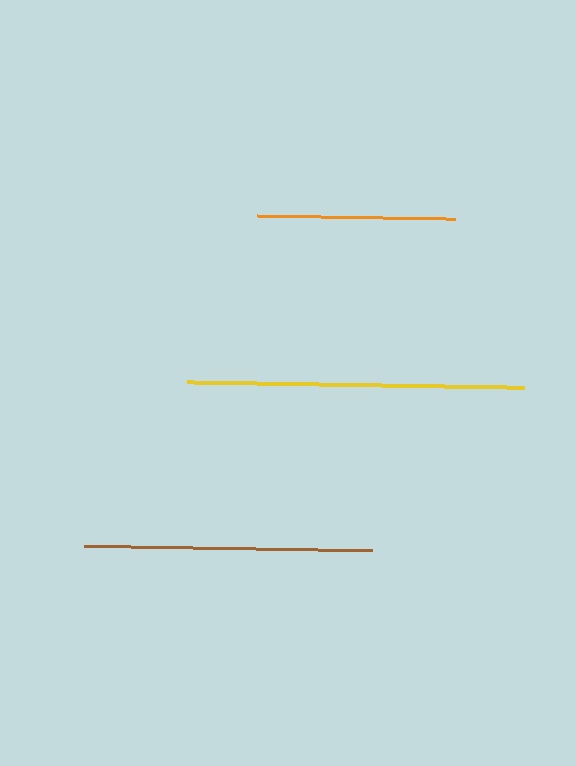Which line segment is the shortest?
The orange line is the shortest at approximately 198 pixels.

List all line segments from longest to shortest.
From longest to shortest: yellow, brown, orange.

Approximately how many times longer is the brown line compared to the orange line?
The brown line is approximately 1.4 times the length of the orange line.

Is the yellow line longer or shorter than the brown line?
The yellow line is longer than the brown line.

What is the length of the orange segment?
The orange segment is approximately 198 pixels long.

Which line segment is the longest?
The yellow line is the longest at approximately 336 pixels.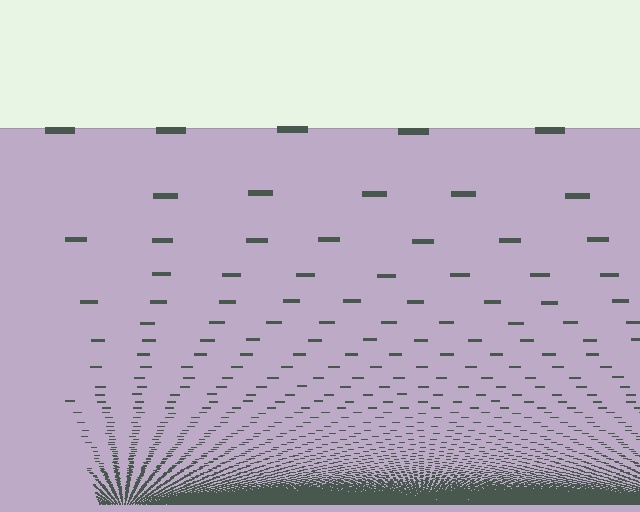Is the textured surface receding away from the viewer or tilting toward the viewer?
The surface appears to tilt toward the viewer. Texture elements get larger and sparser toward the top.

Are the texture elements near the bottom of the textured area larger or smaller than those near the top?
Smaller. The gradient is inverted — elements near the bottom are smaller and denser.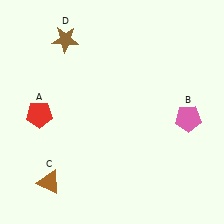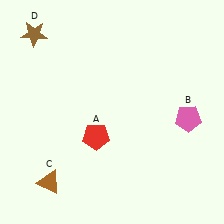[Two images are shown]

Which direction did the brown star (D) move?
The brown star (D) moved left.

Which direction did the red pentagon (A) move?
The red pentagon (A) moved right.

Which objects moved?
The objects that moved are: the red pentagon (A), the brown star (D).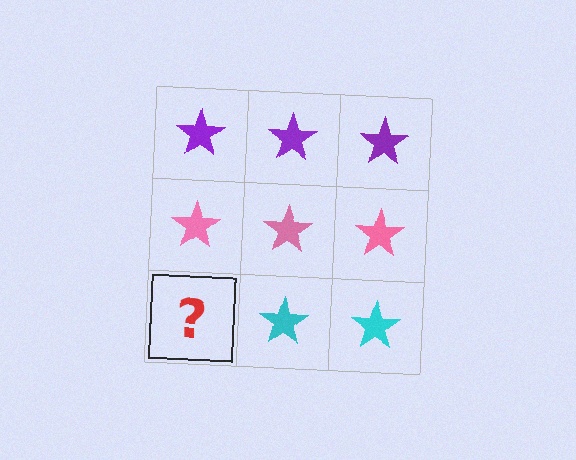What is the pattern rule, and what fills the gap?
The rule is that each row has a consistent color. The gap should be filled with a cyan star.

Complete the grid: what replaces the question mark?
The question mark should be replaced with a cyan star.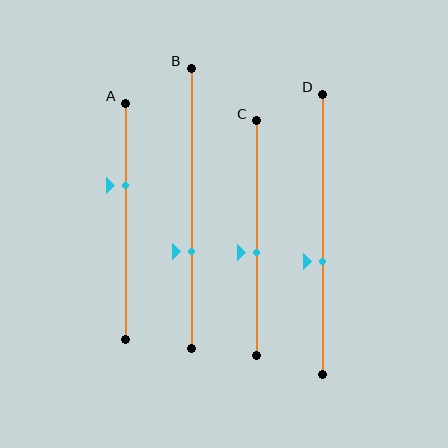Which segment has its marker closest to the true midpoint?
Segment C has its marker closest to the true midpoint.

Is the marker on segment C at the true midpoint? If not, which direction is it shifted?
No, the marker on segment C is shifted downward by about 6% of the segment length.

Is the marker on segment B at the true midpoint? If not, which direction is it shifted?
No, the marker on segment B is shifted downward by about 16% of the segment length.